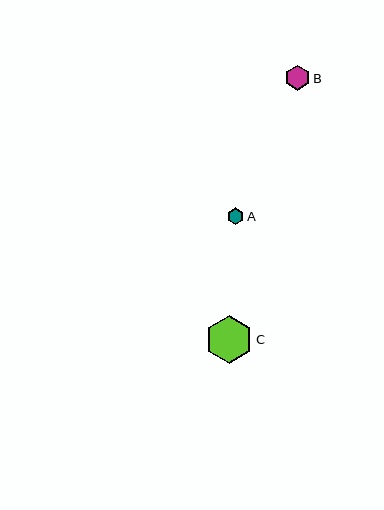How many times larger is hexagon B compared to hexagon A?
Hexagon B is approximately 1.5 times the size of hexagon A.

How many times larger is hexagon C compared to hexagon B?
Hexagon C is approximately 1.9 times the size of hexagon B.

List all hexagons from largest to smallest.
From largest to smallest: C, B, A.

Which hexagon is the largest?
Hexagon C is the largest with a size of approximately 47 pixels.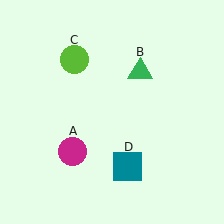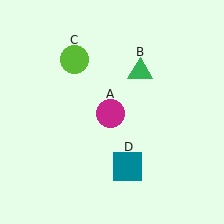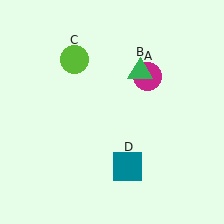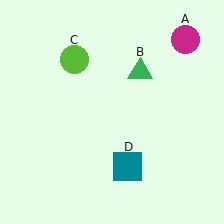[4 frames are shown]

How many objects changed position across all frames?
1 object changed position: magenta circle (object A).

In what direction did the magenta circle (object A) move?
The magenta circle (object A) moved up and to the right.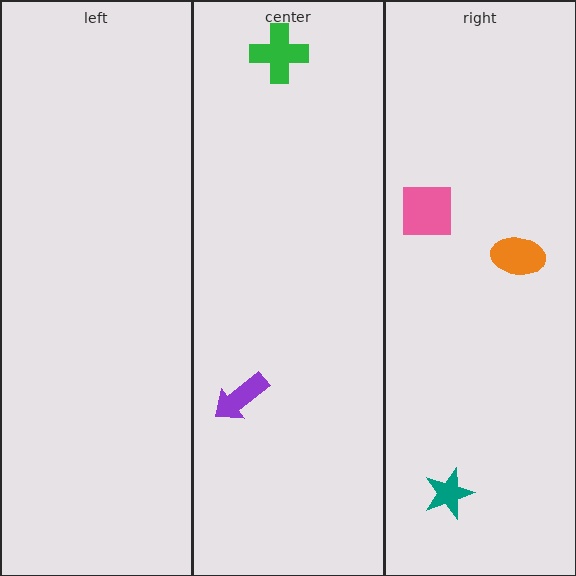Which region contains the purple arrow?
The center region.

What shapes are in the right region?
The teal star, the orange ellipse, the pink square.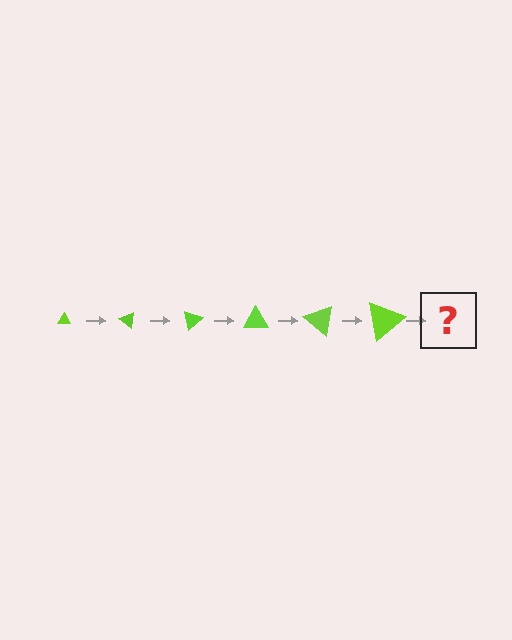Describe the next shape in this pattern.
It should be a triangle, larger than the previous one and rotated 240 degrees from the start.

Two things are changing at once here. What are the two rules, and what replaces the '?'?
The two rules are that the triangle grows larger each step and it rotates 40 degrees each step. The '?' should be a triangle, larger than the previous one and rotated 240 degrees from the start.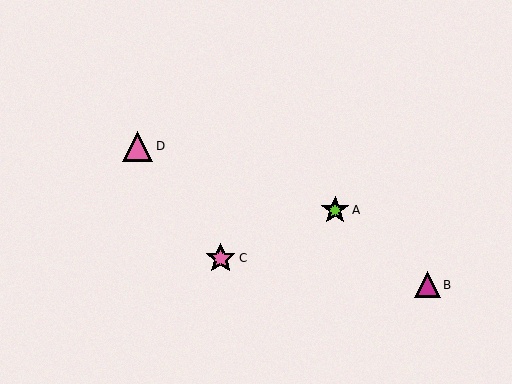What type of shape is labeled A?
Shape A is a lime star.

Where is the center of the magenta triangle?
The center of the magenta triangle is at (427, 285).